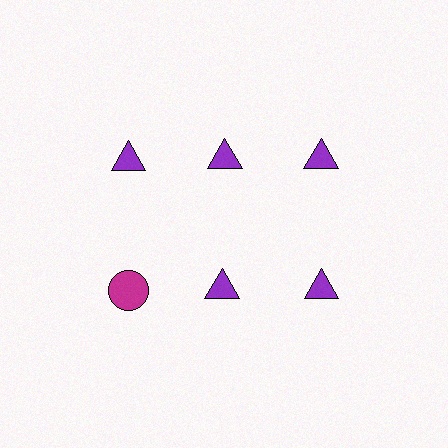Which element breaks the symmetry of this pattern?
The magenta circle in the second row, leftmost column breaks the symmetry. All other shapes are purple triangles.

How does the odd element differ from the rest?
It differs in both color (magenta instead of purple) and shape (circle instead of triangle).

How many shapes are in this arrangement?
There are 6 shapes arranged in a grid pattern.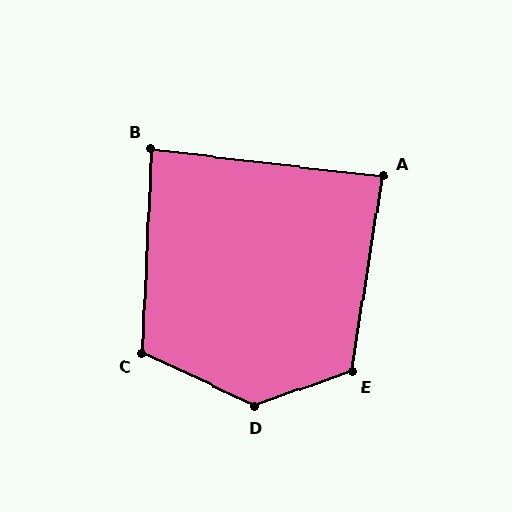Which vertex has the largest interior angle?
D, at approximately 135 degrees.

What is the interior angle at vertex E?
Approximately 119 degrees (obtuse).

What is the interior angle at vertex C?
Approximately 112 degrees (obtuse).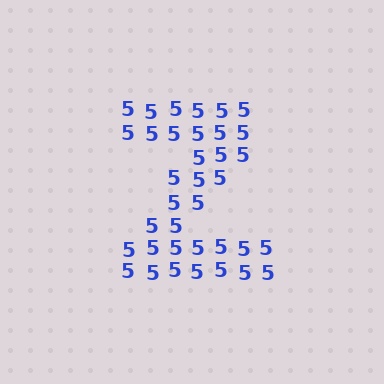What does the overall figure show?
The overall figure shows the letter Z.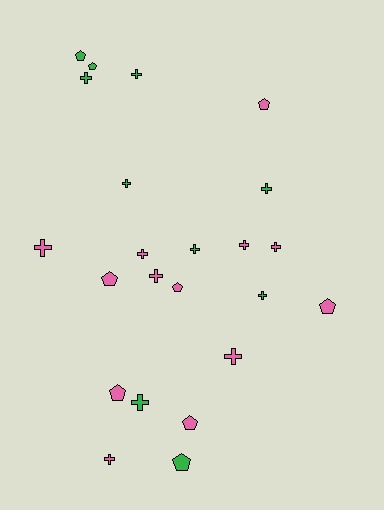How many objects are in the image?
There are 23 objects.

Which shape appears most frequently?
Cross, with 14 objects.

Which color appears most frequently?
Pink, with 13 objects.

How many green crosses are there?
There are 7 green crosses.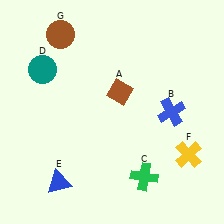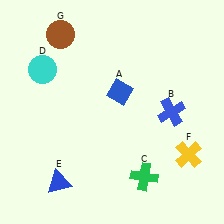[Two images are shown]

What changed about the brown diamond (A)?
In Image 1, A is brown. In Image 2, it changed to blue.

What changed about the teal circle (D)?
In Image 1, D is teal. In Image 2, it changed to cyan.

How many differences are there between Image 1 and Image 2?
There are 2 differences between the two images.